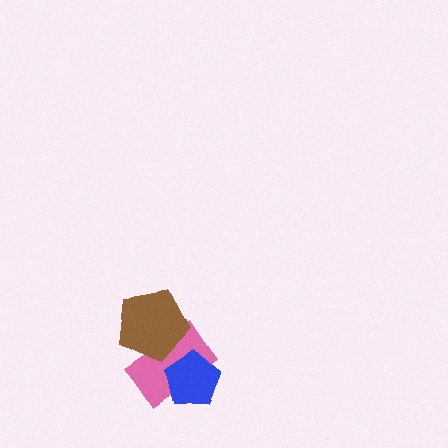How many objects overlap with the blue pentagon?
1 object overlaps with the blue pentagon.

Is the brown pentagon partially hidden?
No, no other shape covers it.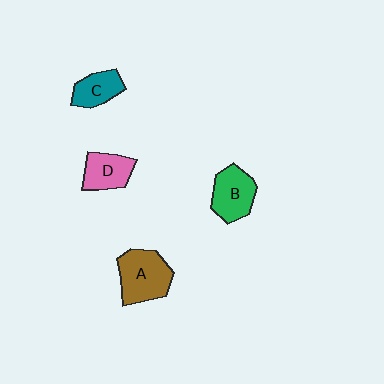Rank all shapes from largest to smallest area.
From largest to smallest: A (brown), B (green), D (pink), C (teal).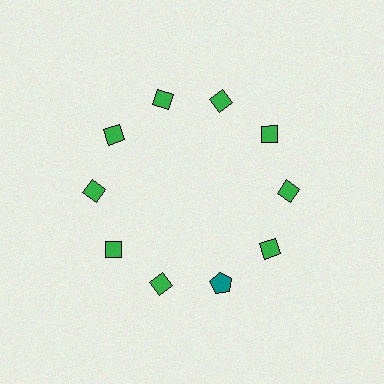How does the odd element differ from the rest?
It differs in both color (teal instead of green) and shape (pentagon instead of diamond).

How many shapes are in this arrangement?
There are 10 shapes arranged in a ring pattern.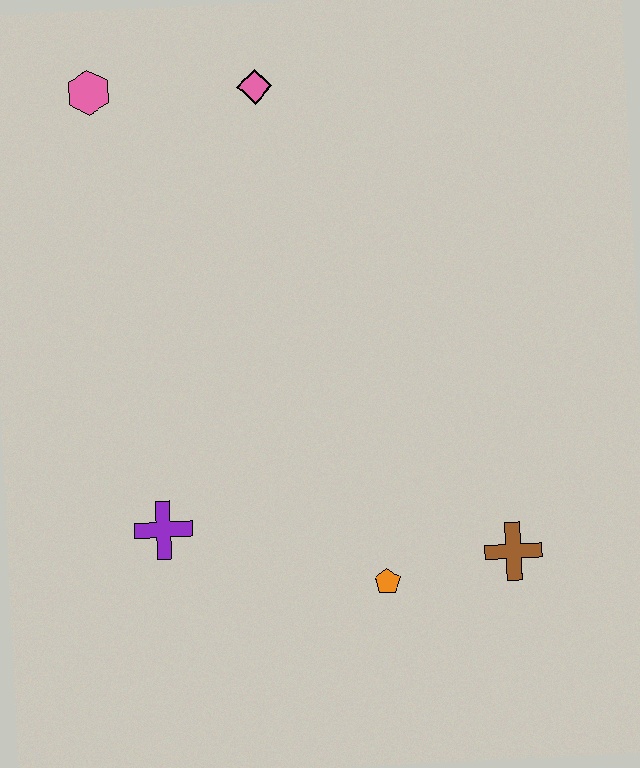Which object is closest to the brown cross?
The orange pentagon is closest to the brown cross.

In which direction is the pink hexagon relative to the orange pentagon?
The pink hexagon is above the orange pentagon.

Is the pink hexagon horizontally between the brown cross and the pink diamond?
No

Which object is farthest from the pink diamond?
The brown cross is farthest from the pink diamond.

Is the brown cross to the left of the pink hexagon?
No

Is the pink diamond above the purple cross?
Yes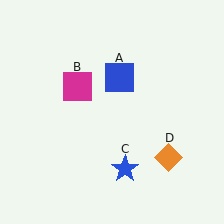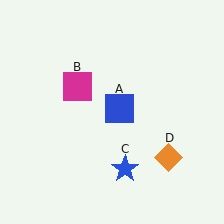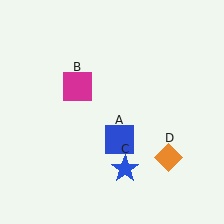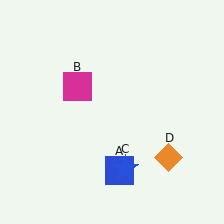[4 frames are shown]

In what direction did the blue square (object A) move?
The blue square (object A) moved down.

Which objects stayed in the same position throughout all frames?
Magenta square (object B) and blue star (object C) and orange diamond (object D) remained stationary.